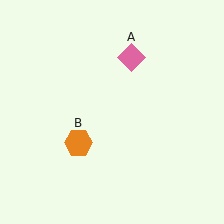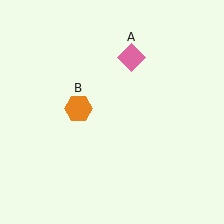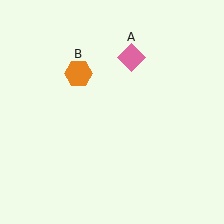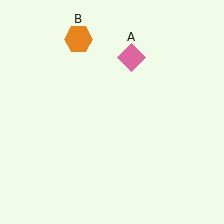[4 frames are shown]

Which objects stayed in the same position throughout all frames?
Pink diamond (object A) remained stationary.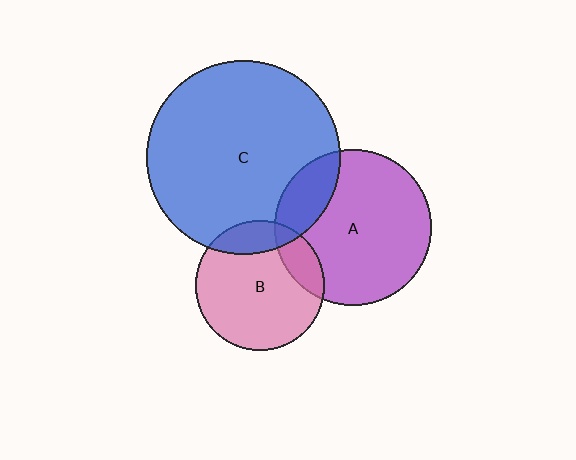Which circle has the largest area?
Circle C (blue).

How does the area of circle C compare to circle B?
Approximately 2.2 times.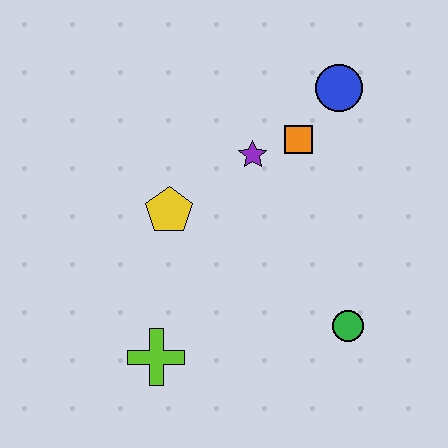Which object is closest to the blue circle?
The orange square is closest to the blue circle.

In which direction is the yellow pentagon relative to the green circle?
The yellow pentagon is to the left of the green circle.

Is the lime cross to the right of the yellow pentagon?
No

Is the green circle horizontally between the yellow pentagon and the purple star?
No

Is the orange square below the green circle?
No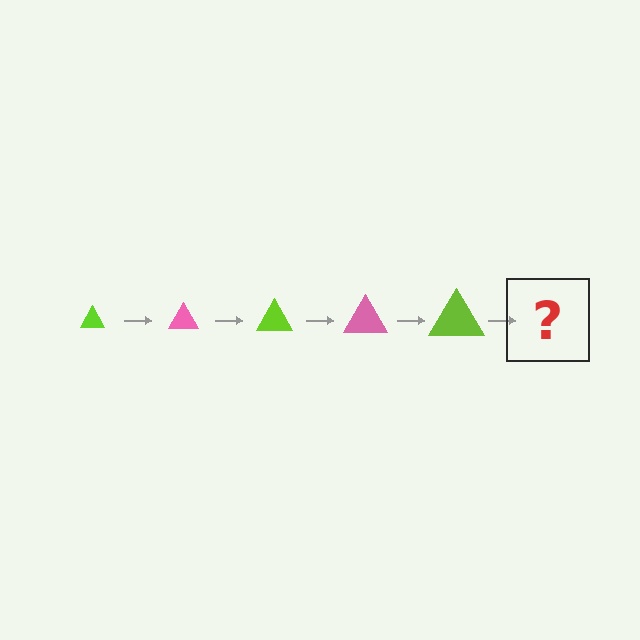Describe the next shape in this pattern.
It should be a pink triangle, larger than the previous one.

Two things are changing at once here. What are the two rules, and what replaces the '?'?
The two rules are that the triangle grows larger each step and the color cycles through lime and pink. The '?' should be a pink triangle, larger than the previous one.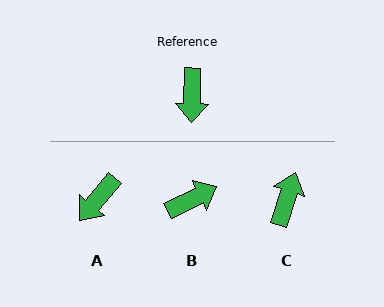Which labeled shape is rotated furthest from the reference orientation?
C, about 164 degrees away.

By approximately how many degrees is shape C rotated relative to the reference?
Approximately 164 degrees counter-clockwise.